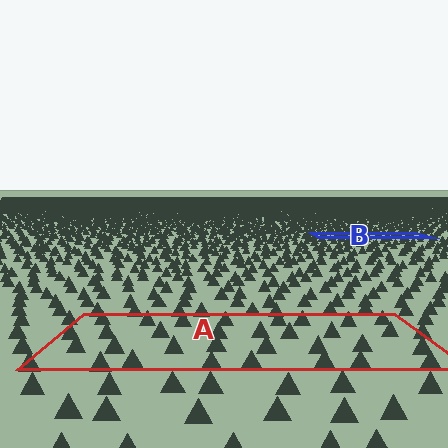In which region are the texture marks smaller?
The texture marks are smaller in region B, because it is farther away.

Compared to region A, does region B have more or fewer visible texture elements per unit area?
Region B has more texture elements per unit area — they are packed more densely because it is farther away.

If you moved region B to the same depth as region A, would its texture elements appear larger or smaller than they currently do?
They would appear larger. At a closer depth, the same texture elements are projected at a bigger on-screen size.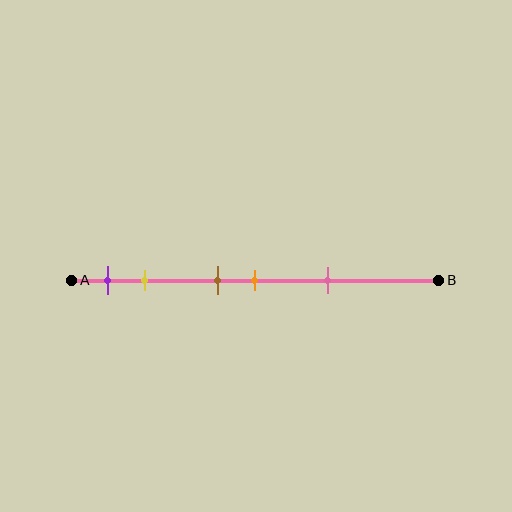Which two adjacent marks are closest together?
The brown and orange marks are the closest adjacent pair.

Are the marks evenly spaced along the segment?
No, the marks are not evenly spaced.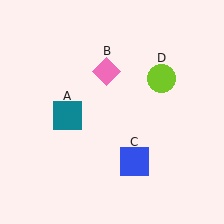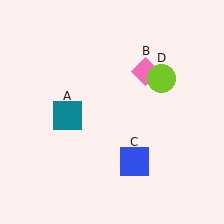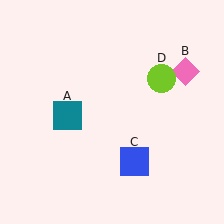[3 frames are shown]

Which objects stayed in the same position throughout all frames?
Teal square (object A) and blue square (object C) and lime circle (object D) remained stationary.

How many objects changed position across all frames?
1 object changed position: pink diamond (object B).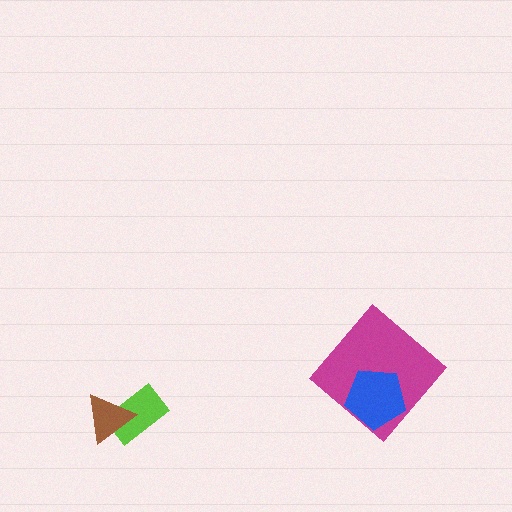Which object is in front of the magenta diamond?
The blue pentagon is in front of the magenta diamond.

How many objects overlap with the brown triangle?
1 object overlaps with the brown triangle.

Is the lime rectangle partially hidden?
Yes, it is partially covered by another shape.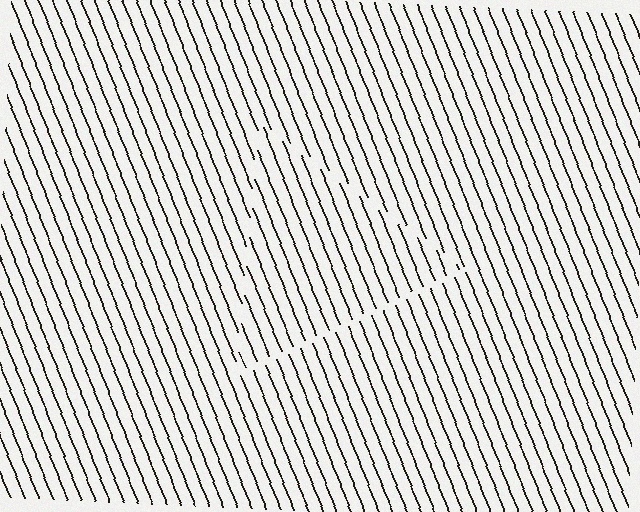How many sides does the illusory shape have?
3 sides — the line-ends trace a triangle.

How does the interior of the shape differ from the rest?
The interior of the shape contains the same grating, shifted by half a period — the contour is defined by the phase discontinuity where line-ends from the inner and outer gratings abut.